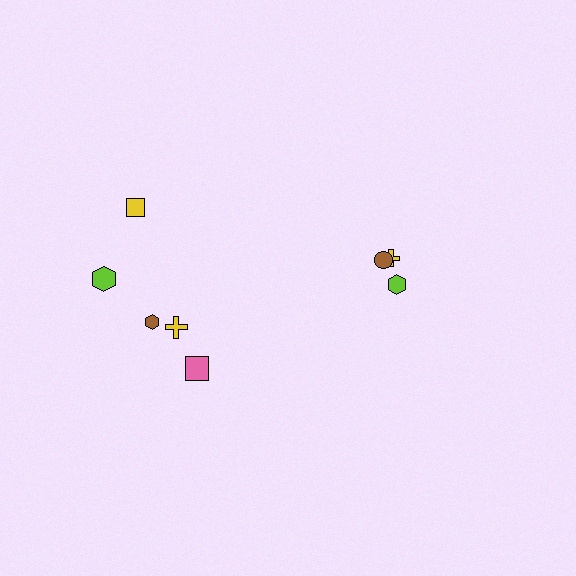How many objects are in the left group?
There are 5 objects.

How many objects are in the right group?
There are 3 objects.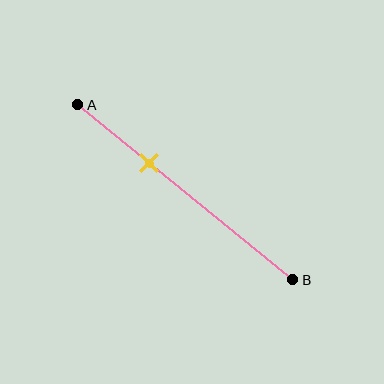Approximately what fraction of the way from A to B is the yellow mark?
The yellow mark is approximately 35% of the way from A to B.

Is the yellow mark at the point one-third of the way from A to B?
Yes, the mark is approximately at the one-third point.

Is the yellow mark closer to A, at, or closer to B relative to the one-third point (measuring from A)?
The yellow mark is approximately at the one-third point of segment AB.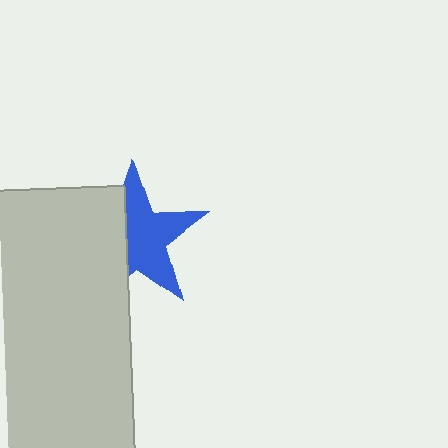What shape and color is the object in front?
The object in front is a light gray rectangle.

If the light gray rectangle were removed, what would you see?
You would see the complete blue star.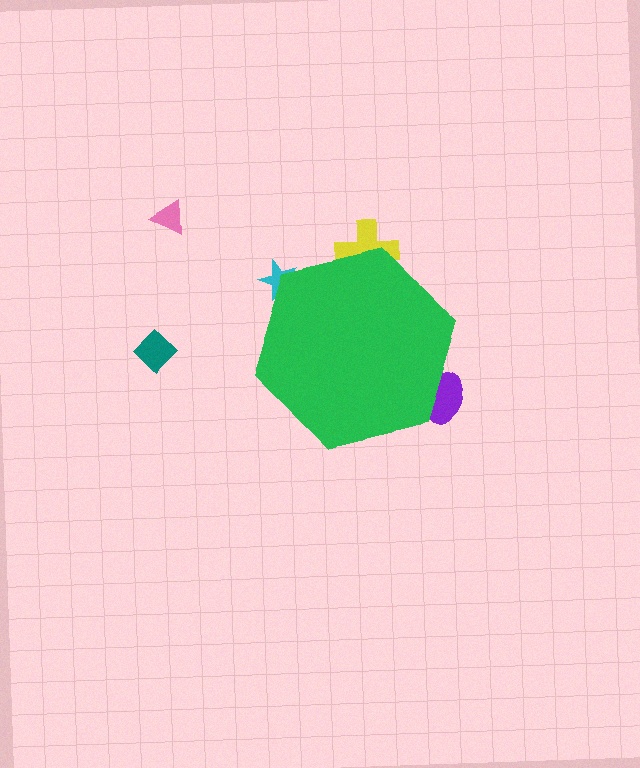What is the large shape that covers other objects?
A green hexagon.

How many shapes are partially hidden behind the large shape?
3 shapes are partially hidden.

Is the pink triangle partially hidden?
No, the pink triangle is fully visible.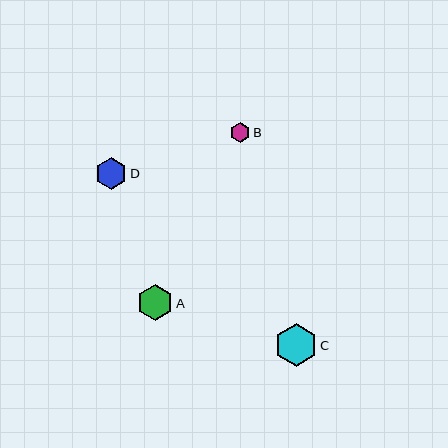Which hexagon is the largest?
Hexagon C is the largest with a size of approximately 42 pixels.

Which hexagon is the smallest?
Hexagon B is the smallest with a size of approximately 20 pixels.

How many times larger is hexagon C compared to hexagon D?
Hexagon C is approximately 1.4 times the size of hexagon D.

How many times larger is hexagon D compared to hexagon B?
Hexagon D is approximately 1.6 times the size of hexagon B.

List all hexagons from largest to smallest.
From largest to smallest: C, A, D, B.